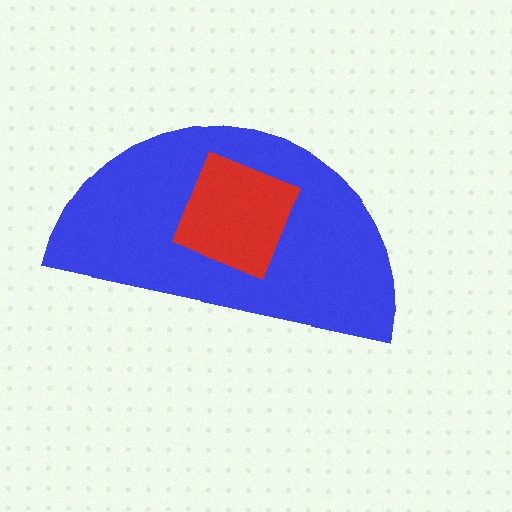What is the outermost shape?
The blue semicircle.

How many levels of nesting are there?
2.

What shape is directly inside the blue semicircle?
The red square.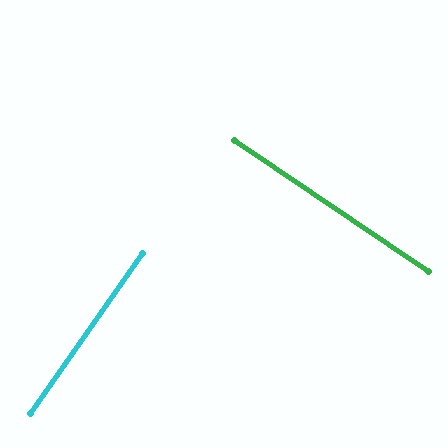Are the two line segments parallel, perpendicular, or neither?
Perpendicular — they meet at approximately 89°.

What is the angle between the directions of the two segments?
Approximately 89 degrees.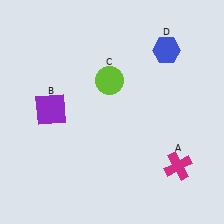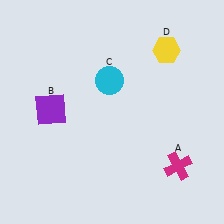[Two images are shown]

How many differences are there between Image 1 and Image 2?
There are 2 differences between the two images.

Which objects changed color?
C changed from lime to cyan. D changed from blue to yellow.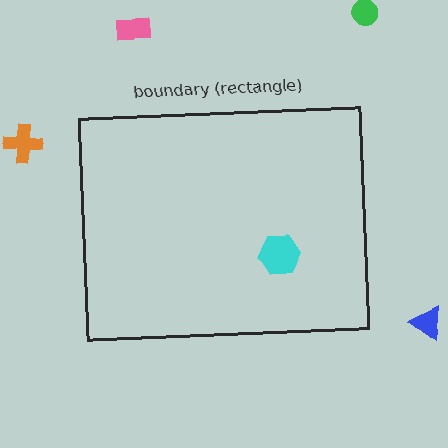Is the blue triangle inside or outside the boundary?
Outside.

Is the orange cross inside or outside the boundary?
Outside.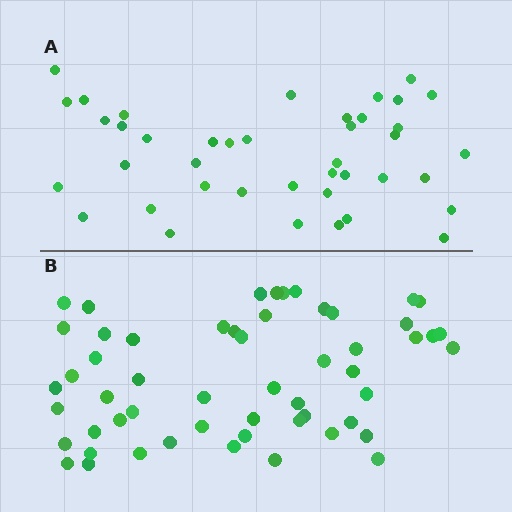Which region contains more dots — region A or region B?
Region B (the bottom region) has more dots.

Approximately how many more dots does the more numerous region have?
Region B has approximately 15 more dots than region A.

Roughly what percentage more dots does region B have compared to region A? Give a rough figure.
About 35% more.